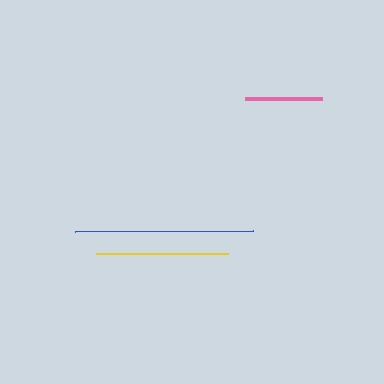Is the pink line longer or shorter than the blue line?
The blue line is longer than the pink line.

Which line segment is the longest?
The blue line is the longest at approximately 178 pixels.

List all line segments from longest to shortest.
From longest to shortest: blue, yellow, pink.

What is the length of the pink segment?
The pink segment is approximately 77 pixels long.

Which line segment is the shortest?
The pink line is the shortest at approximately 77 pixels.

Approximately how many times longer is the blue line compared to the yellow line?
The blue line is approximately 1.4 times the length of the yellow line.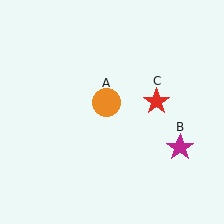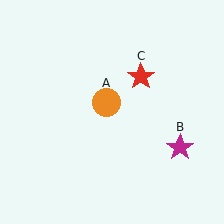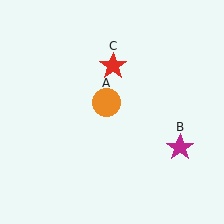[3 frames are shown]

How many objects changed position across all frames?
1 object changed position: red star (object C).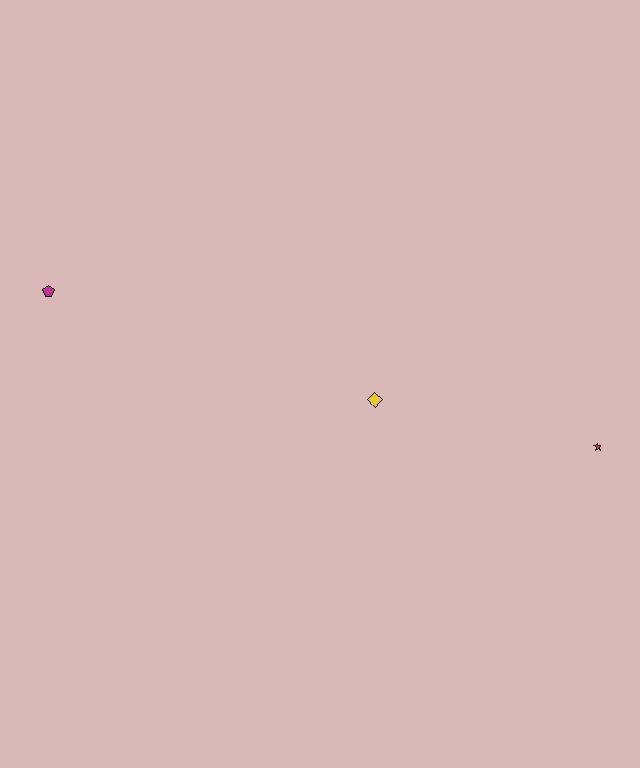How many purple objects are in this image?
There are no purple objects.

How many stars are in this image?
There is 1 star.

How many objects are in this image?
There are 3 objects.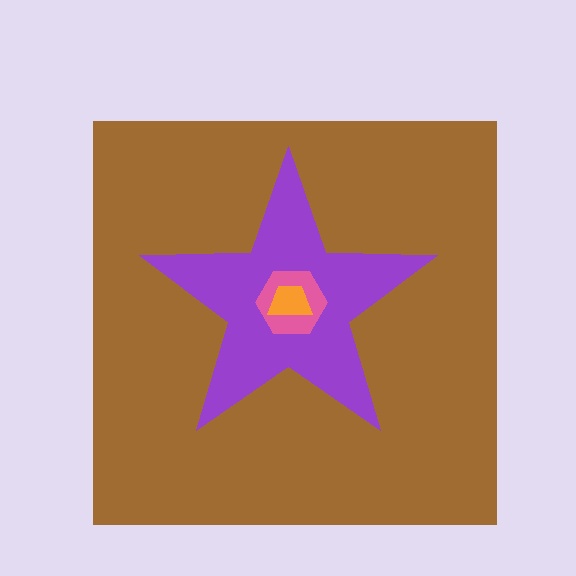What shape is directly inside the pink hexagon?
The orange trapezoid.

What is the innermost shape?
The orange trapezoid.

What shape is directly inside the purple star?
The pink hexagon.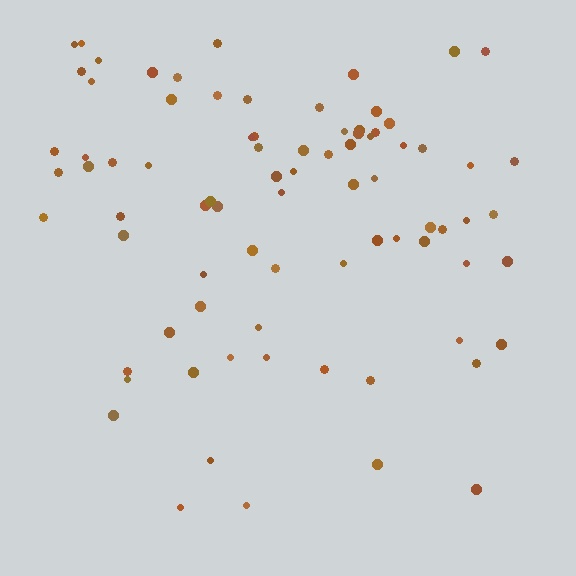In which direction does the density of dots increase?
From bottom to top, with the top side densest.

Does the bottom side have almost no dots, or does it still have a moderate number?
Still a moderate number, just noticeably fewer than the top.